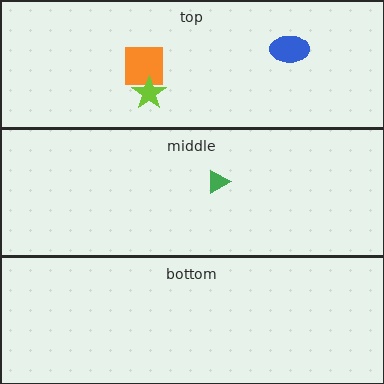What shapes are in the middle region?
The green triangle.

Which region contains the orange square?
The top region.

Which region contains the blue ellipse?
The top region.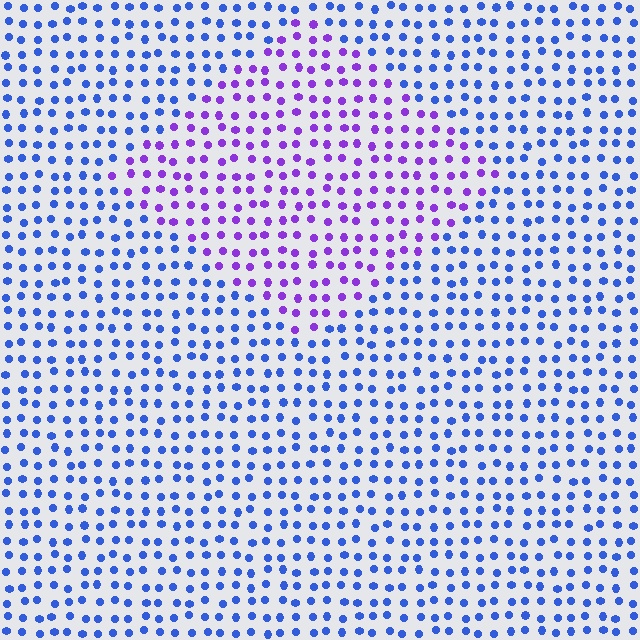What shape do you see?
I see a diamond.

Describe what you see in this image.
The image is filled with small blue elements in a uniform arrangement. A diamond-shaped region is visible where the elements are tinted to a slightly different hue, forming a subtle color boundary.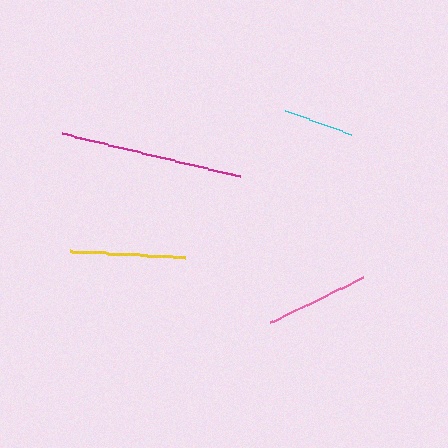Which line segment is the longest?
The magenta line is the longest at approximately 183 pixels.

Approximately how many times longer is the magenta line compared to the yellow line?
The magenta line is approximately 1.6 times the length of the yellow line.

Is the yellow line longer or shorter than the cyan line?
The yellow line is longer than the cyan line.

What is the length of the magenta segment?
The magenta segment is approximately 183 pixels long.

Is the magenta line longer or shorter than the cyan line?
The magenta line is longer than the cyan line.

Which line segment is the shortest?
The cyan line is the shortest at approximately 69 pixels.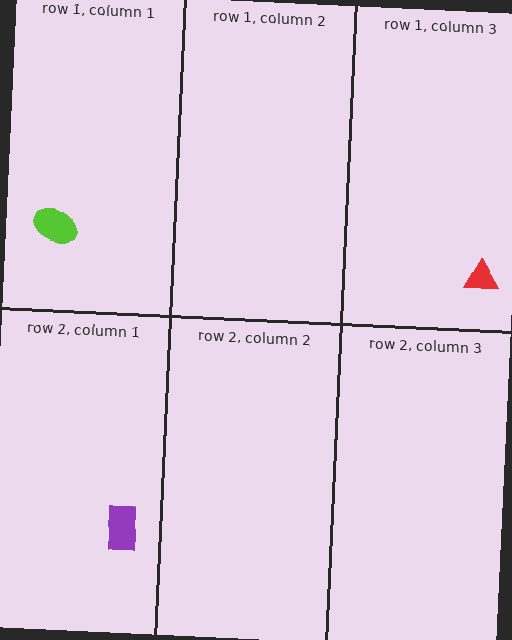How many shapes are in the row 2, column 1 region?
1.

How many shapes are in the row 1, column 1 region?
1.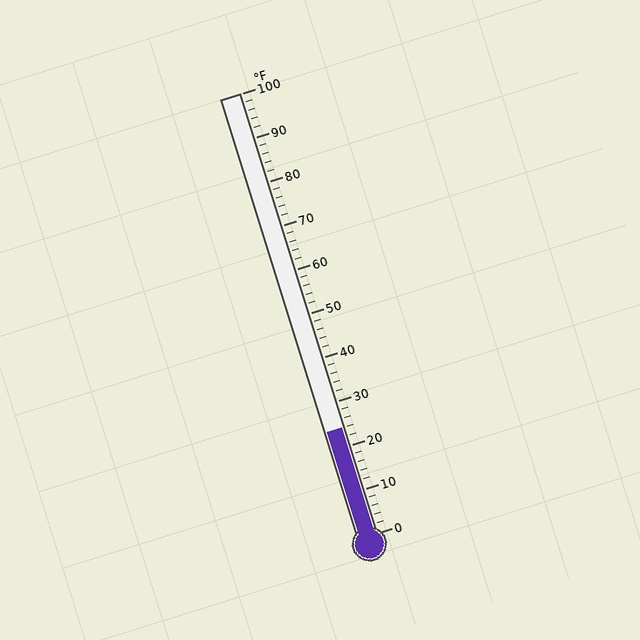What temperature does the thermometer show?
The thermometer shows approximately 24°F.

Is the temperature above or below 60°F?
The temperature is below 60°F.